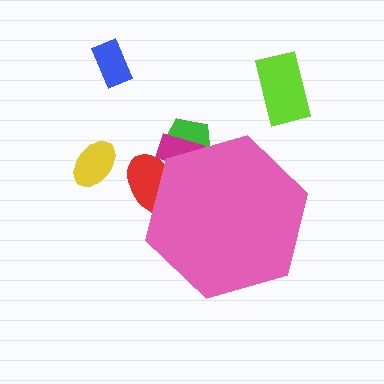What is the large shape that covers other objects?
A pink hexagon.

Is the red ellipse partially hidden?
Yes, the red ellipse is partially hidden behind the pink hexagon.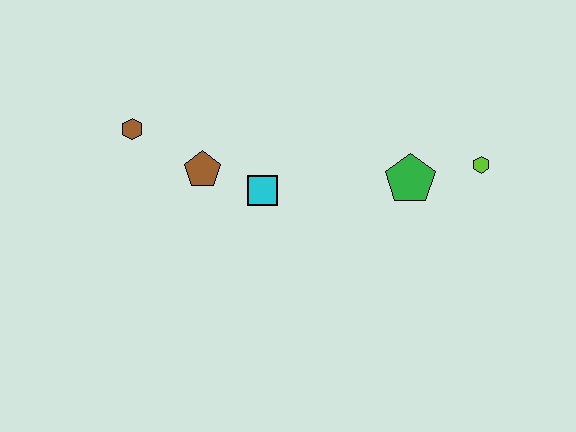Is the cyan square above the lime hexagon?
No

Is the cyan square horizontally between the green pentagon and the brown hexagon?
Yes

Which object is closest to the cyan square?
The brown pentagon is closest to the cyan square.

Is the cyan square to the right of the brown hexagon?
Yes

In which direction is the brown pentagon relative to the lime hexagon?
The brown pentagon is to the left of the lime hexagon.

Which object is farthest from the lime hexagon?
The brown hexagon is farthest from the lime hexagon.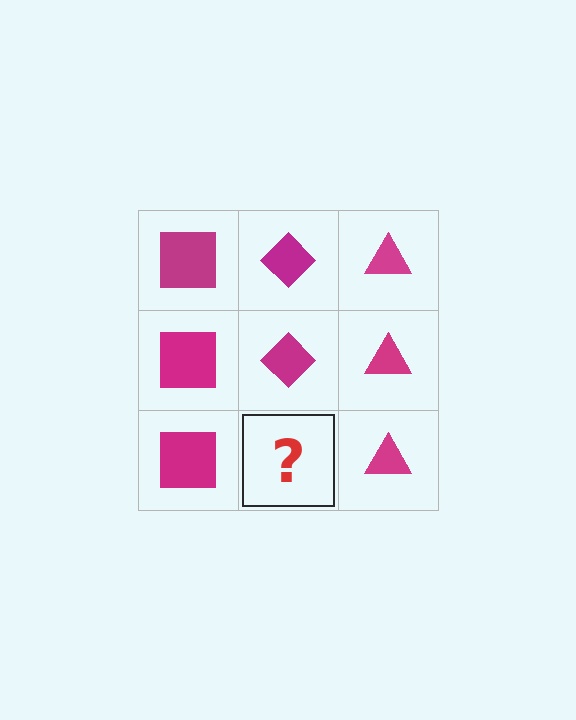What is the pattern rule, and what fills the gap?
The rule is that each column has a consistent shape. The gap should be filled with a magenta diamond.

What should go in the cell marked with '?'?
The missing cell should contain a magenta diamond.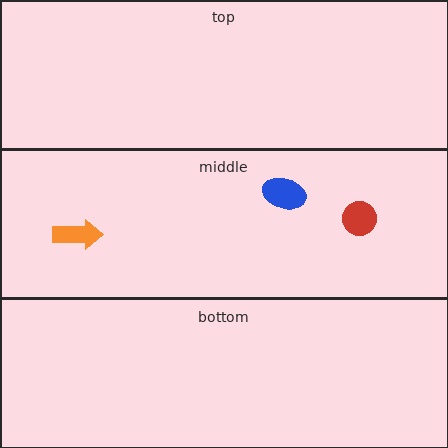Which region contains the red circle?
The middle region.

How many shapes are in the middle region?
3.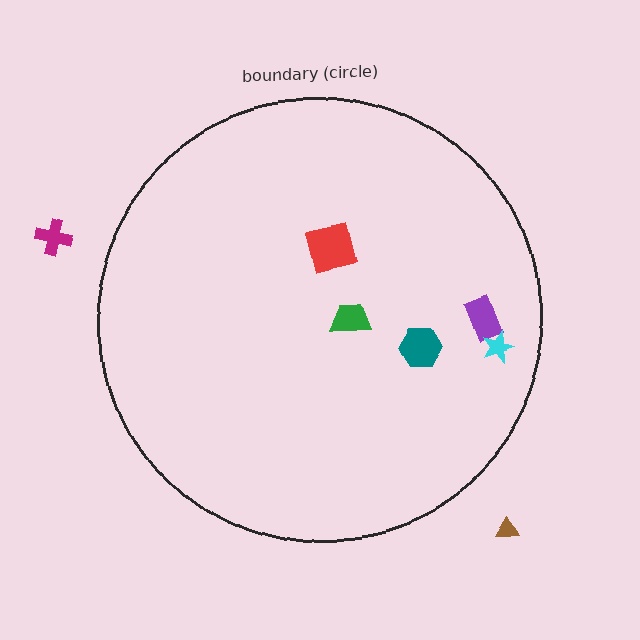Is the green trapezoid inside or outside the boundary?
Inside.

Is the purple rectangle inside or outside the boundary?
Inside.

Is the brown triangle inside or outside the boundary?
Outside.